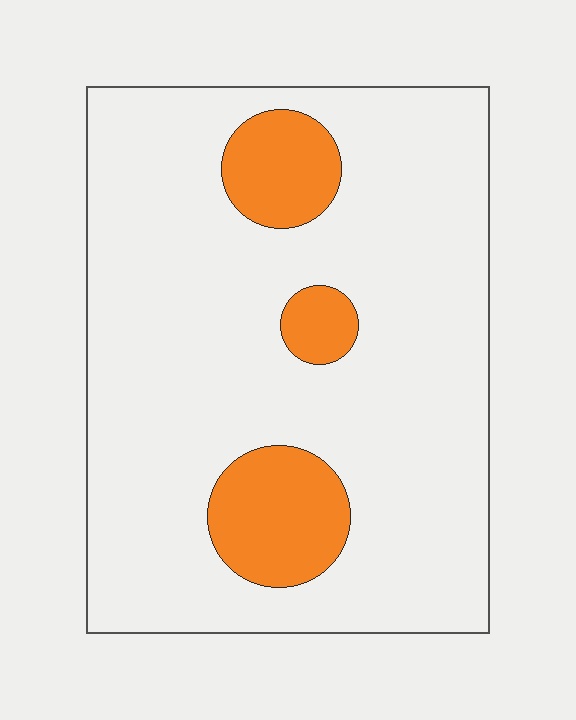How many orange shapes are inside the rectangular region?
3.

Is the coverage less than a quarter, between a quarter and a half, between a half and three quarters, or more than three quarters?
Less than a quarter.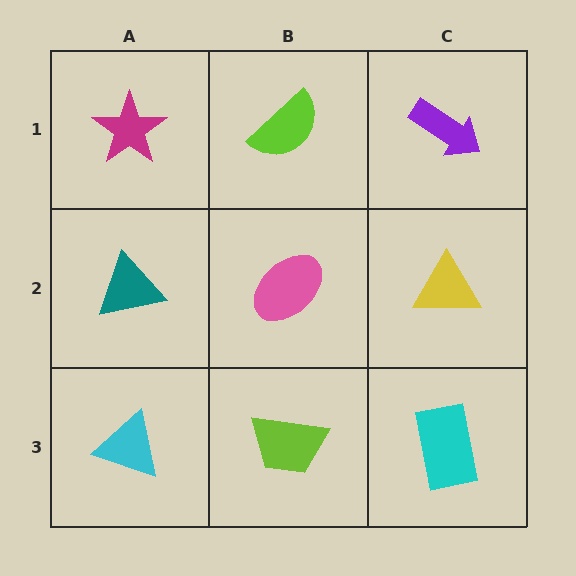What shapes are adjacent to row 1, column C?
A yellow triangle (row 2, column C), a lime semicircle (row 1, column B).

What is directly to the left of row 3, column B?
A cyan triangle.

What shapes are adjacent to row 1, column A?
A teal triangle (row 2, column A), a lime semicircle (row 1, column B).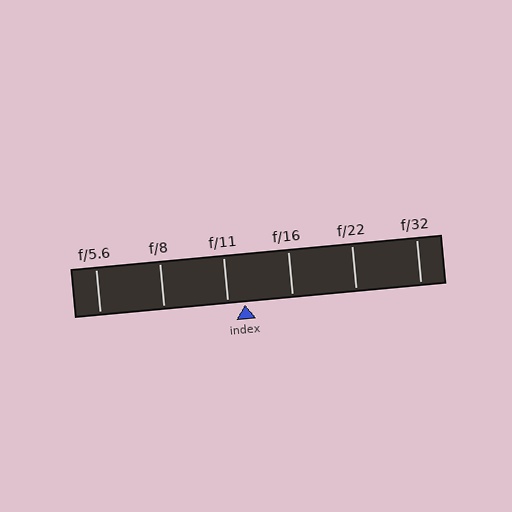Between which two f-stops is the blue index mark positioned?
The index mark is between f/11 and f/16.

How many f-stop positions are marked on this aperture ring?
There are 6 f-stop positions marked.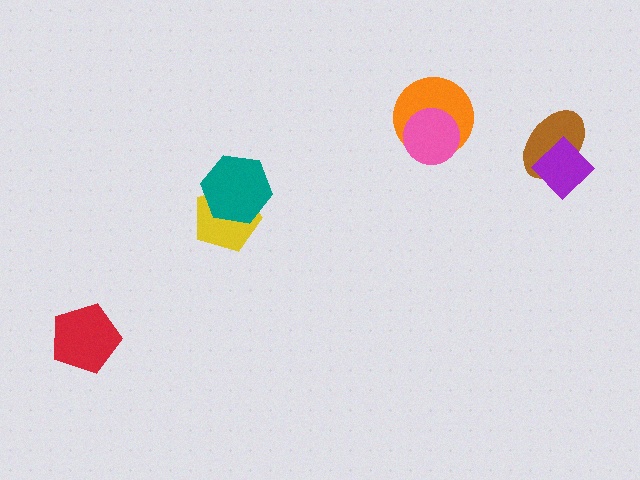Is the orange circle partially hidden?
Yes, it is partially covered by another shape.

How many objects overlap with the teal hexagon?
1 object overlaps with the teal hexagon.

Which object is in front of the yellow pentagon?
The teal hexagon is in front of the yellow pentagon.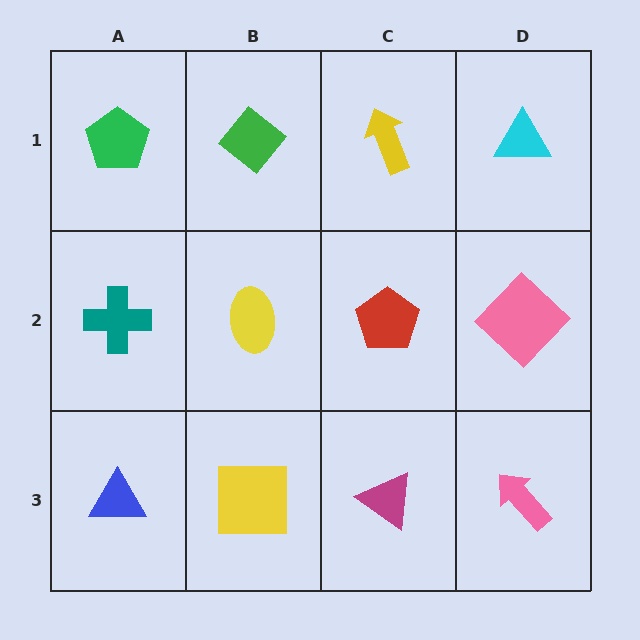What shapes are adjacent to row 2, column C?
A yellow arrow (row 1, column C), a magenta triangle (row 3, column C), a yellow ellipse (row 2, column B), a pink diamond (row 2, column D).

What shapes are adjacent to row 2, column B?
A green diamond (row 1, column B), a yellow square (row 3, column B), a teal cross (row 2, column A), a red pentagon (row 2, column C).